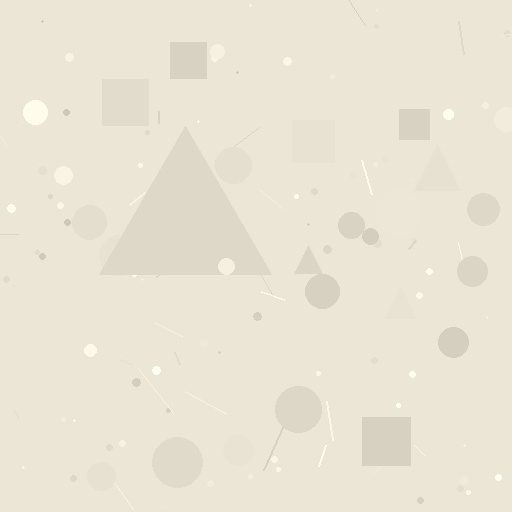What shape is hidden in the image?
A triangle is hidden in the image.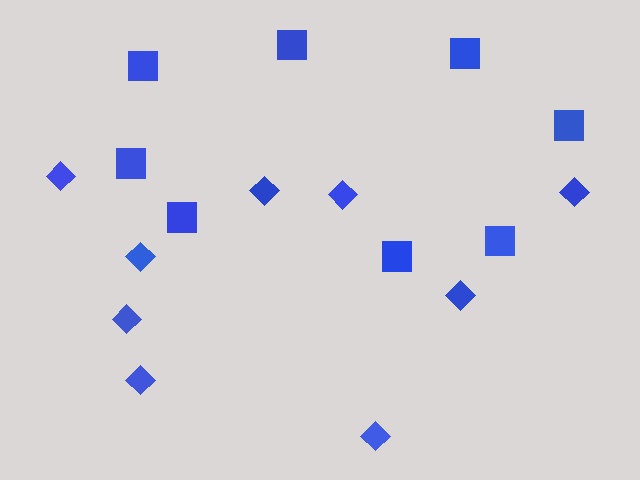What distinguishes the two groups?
There are 2 groups: one group of squares (8) and one group of diamonds (9).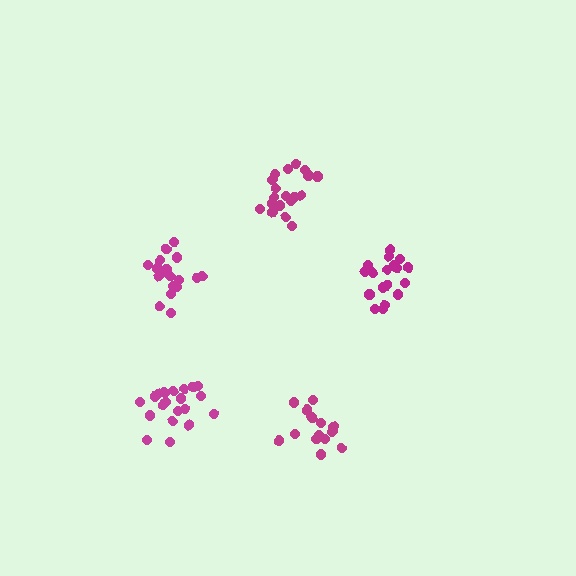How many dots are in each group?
Group 1: 20 dots, Group 2: 19 dots, Group 3: 15 dots, Group 4: 21 dots, Group 5: 18 dots (93 total).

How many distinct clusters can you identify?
There are 5 distinct clusters.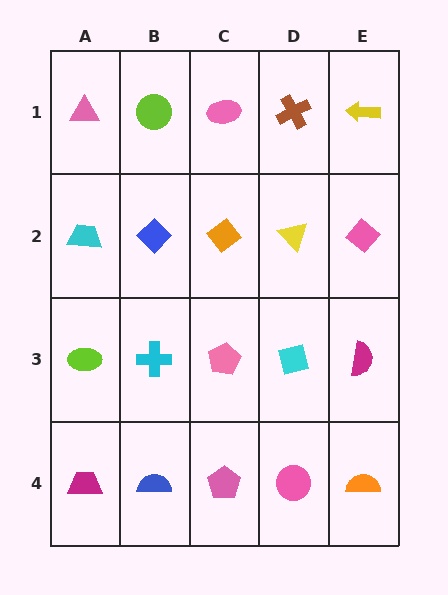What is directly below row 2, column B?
A cyan cross.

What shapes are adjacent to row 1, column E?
A pink diamond (row 2, column E), a brown cross (row 1, column D).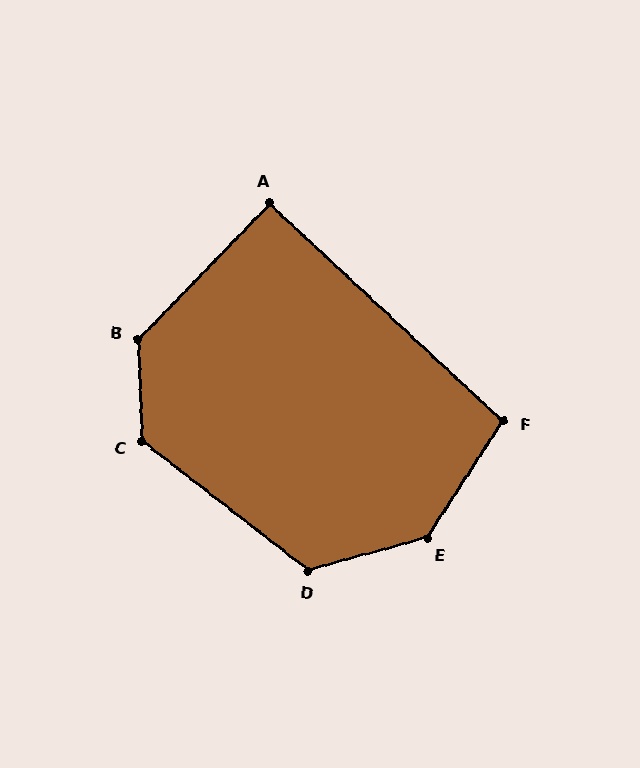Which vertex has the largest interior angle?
E, at approximately 139 degrees.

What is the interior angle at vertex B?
Approximately 134 degrees (obtuse).